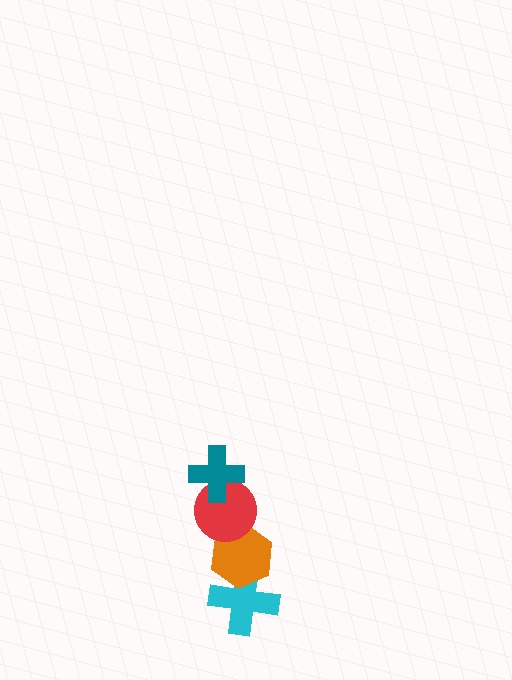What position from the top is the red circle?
The red circle is 2nd from the top.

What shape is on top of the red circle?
The teal cross is on top of the red circle.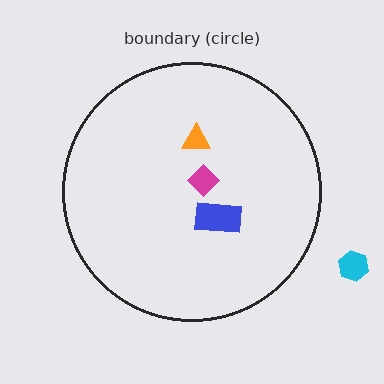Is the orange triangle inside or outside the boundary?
Inside.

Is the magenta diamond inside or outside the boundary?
Inside.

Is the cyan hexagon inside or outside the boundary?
Outside.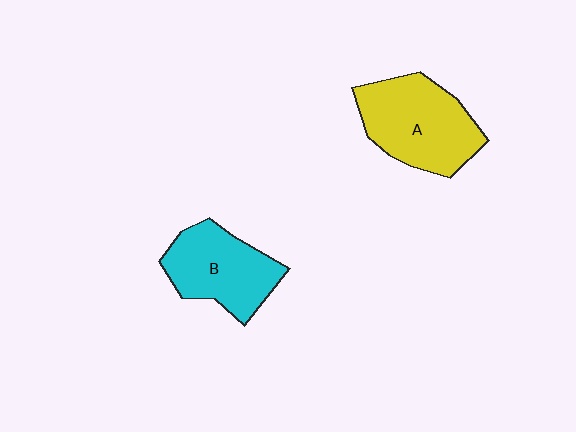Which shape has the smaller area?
Shape B (cyan).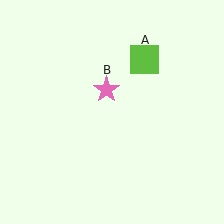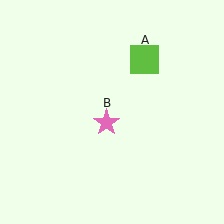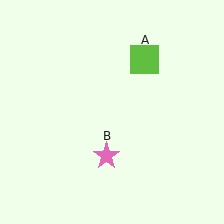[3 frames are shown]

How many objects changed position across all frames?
1 object changed position: pink star (object B).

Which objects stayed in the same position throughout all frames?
Lime square (object A) remained stationary.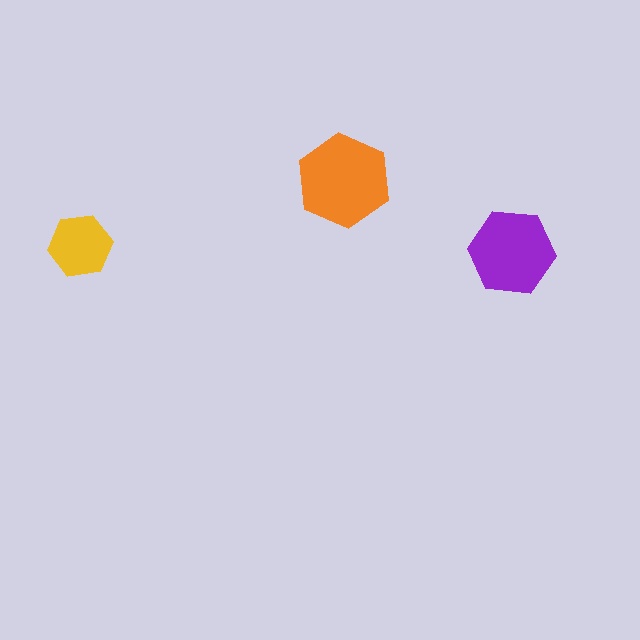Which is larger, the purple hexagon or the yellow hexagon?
The purple one.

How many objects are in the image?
There are 3 objects in the image.